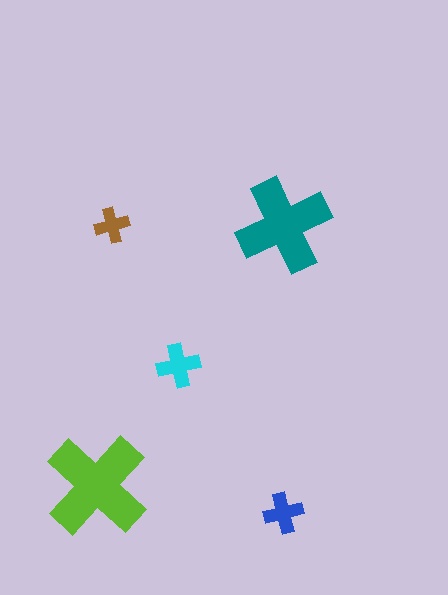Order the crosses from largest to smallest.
the lime one, the teal one, the cyan one, the blue one, the brown one.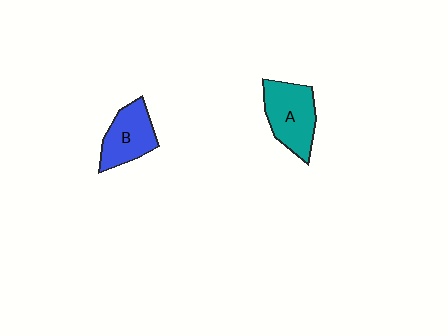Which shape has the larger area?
Shape A (teal).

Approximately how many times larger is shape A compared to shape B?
Approximately 1.2 times.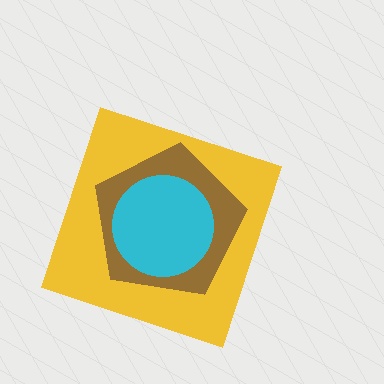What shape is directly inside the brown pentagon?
The cyan circle.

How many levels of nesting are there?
3.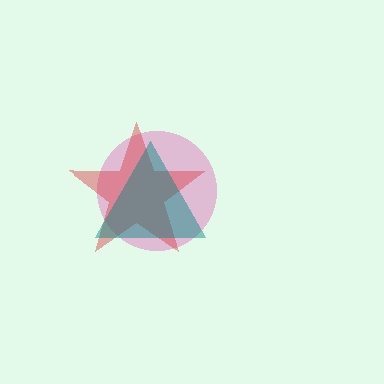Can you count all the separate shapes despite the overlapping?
Yes, there are 3 separate shapes.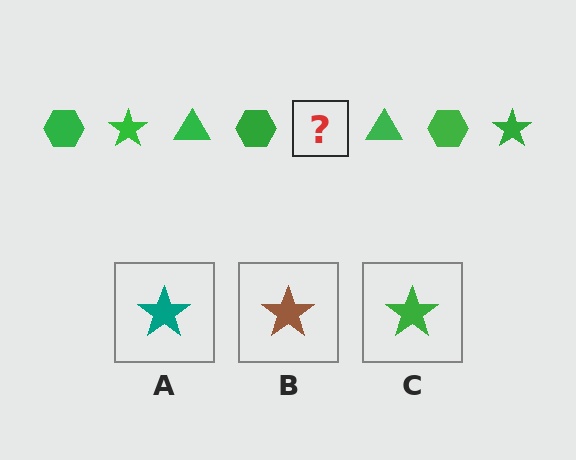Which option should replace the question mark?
Option C.